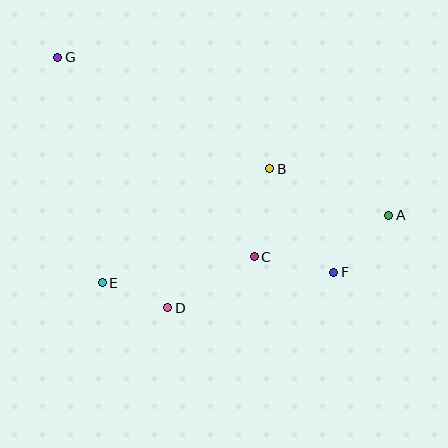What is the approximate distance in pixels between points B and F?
The distance between B and F is approximately 122 pixels.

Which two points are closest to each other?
Points D and E are closest to each other.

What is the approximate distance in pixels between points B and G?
The distance between B and G is approximately 239 pixels.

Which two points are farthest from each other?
Points A and G are farthest from each other.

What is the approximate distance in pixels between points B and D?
The distance between B and D is approximately 172 pixels.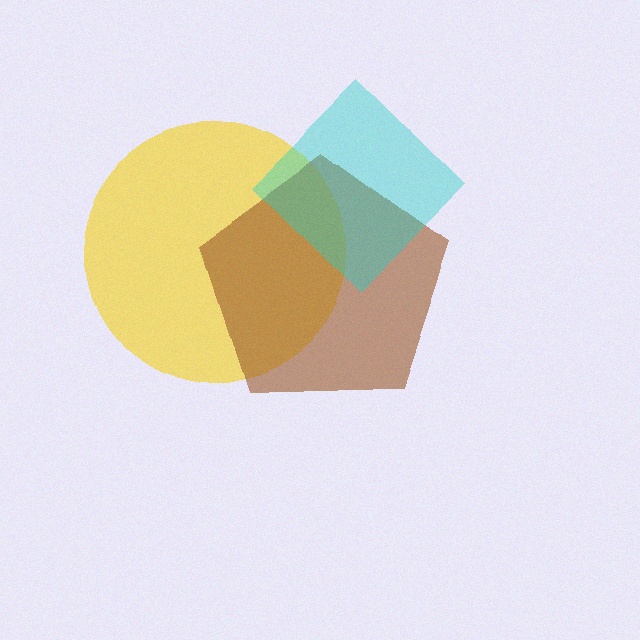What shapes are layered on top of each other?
The layered shapes are: a yellow circle, a brown pentagon, a cyan diamond.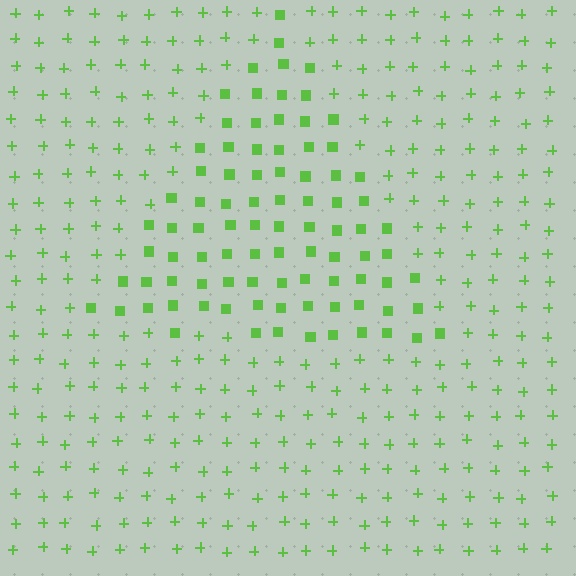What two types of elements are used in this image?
The image uses squares inside the triangle region and plus signs outside it.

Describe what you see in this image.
The image is filled with small lime elements arranged in a uniform grid. A triangle-shaped region contains squares, while the surrounding area contains plus signs. The boundary is defined purely by the change in element shape.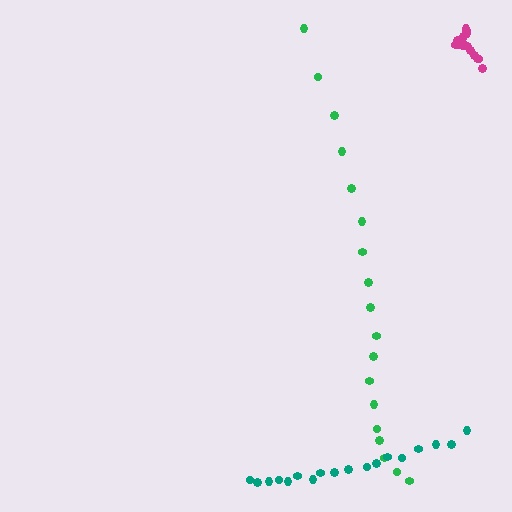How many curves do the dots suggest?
There are 3 distinct paths.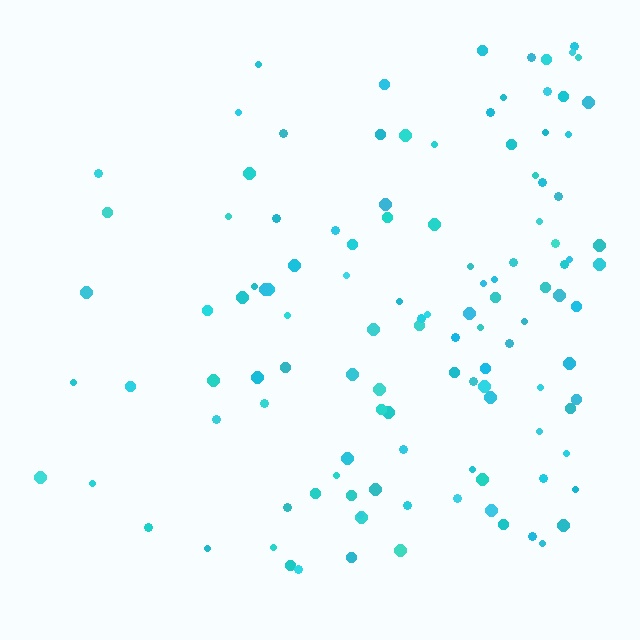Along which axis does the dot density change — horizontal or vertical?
Horizontal.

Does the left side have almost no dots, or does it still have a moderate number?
Still a moderate number, just noticeably fewer than the right.